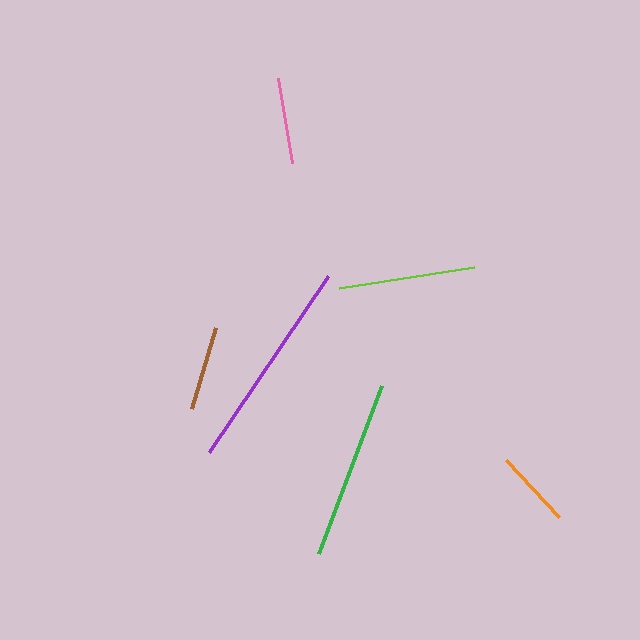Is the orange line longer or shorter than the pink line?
The pink line is longer than the orange line.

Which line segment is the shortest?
The orange line is the shortest at approximately 78 pixels.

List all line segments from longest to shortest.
From longest to shortest: purple, green, lime, pink, brown, orange.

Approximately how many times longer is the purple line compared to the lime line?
The purple line is approximately 1.6 times the length of the lime line.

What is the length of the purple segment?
The purple segment is approximately 213 pixels long.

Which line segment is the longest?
The purple line is the longest at approximately 213 pixels.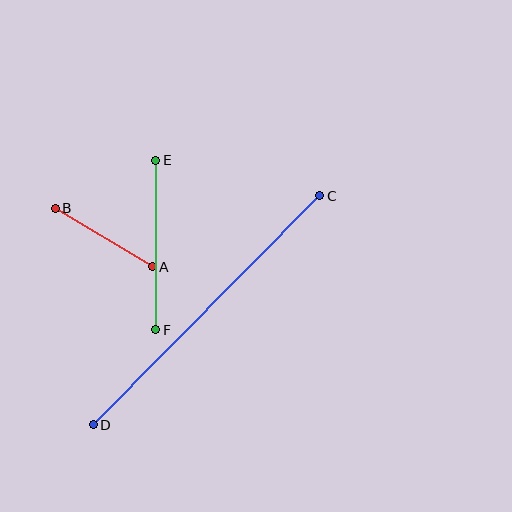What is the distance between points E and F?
The distance is approximately 170 pixels.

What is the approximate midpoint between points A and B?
The midpoint is at approximately (104, 237) pixels.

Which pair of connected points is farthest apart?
Points C and D are farthest apart.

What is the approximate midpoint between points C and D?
The midpoint is at approximately (207, 310) pixels.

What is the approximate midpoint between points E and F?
The midpoint is at approximately (156, 245) pixels.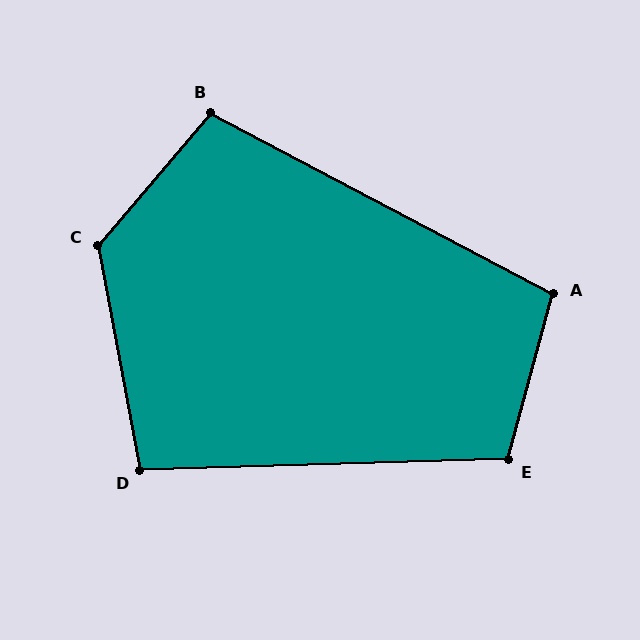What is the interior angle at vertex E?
Approximately 107 degrees (obtuse).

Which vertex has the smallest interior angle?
D, at approximately 99 degrees.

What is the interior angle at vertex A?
Approximately 103 degrees (obtuse).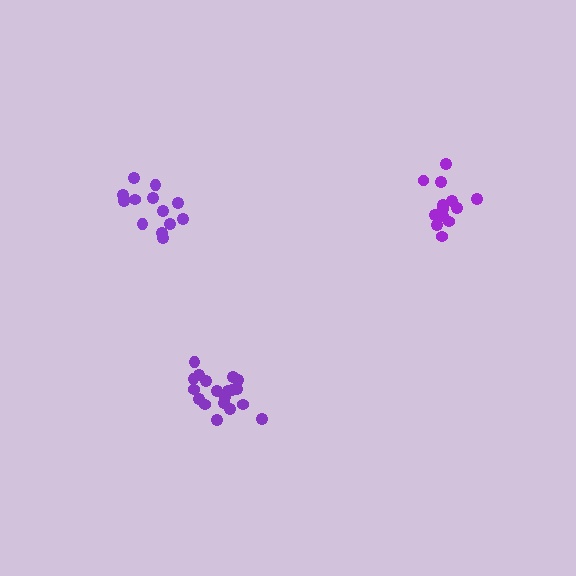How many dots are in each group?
Group 1: 19 dots, Group 2: 13 dots, Group 3: 13 dots (45 total).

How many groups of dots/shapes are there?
There are 3 groups.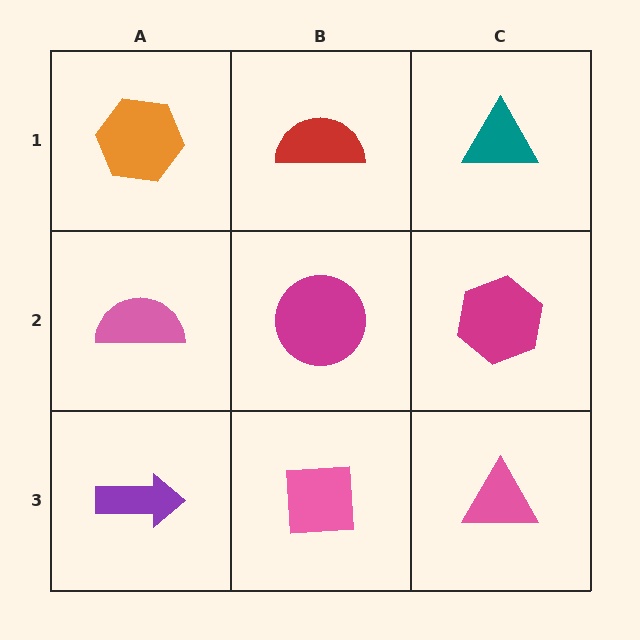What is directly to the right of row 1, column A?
A red semicircle.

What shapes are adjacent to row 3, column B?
A magenta circle (row 2, column B), a purple arrow (row 3, column A), a pink triangle (row 3, column C).